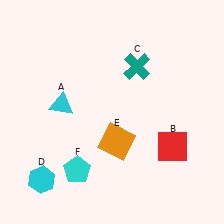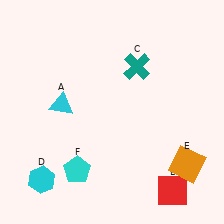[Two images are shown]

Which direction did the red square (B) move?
The red square (B) moved down.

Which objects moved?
The objects that moved are: the red square (B), the orange square (E).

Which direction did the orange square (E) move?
The orange square (E) moved right.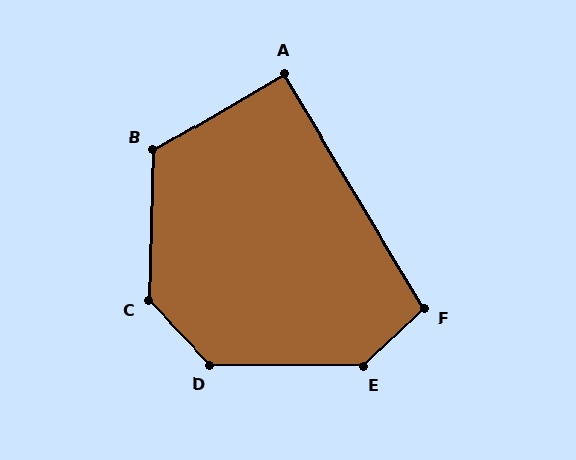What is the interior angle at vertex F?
Approximately 104 degrees (obtuse).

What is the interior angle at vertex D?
Approximately 134 degrees (obtuse).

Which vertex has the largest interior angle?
E, at approximately 135 degrees.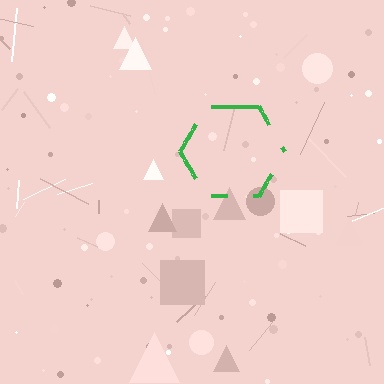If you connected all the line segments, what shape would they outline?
They would outline a hexagon.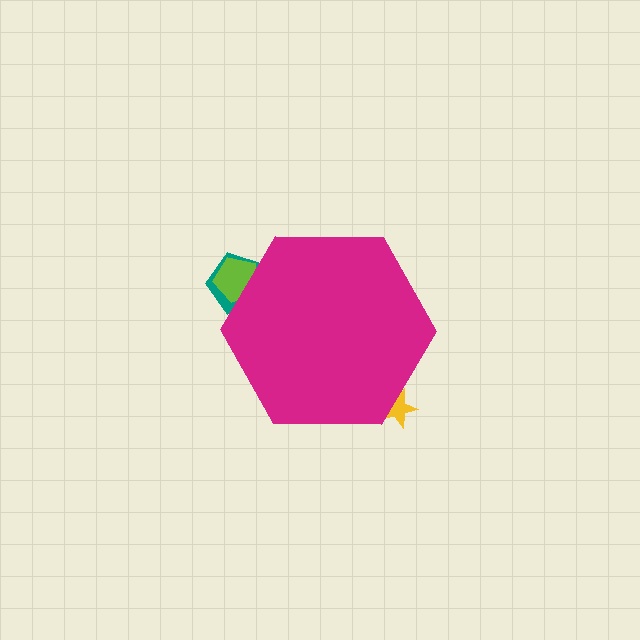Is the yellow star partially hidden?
Yes, the yellow star is partially hidden behind the magenta hexagon.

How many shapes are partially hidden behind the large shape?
3 shapes are partially hidden.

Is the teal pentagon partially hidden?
Yes, the teal pentagon is partially hidden behind the magenta hexagon.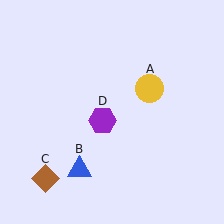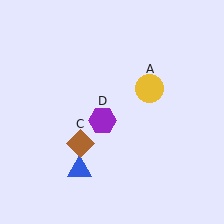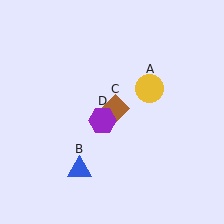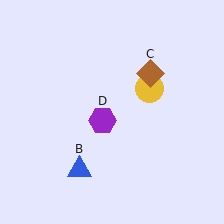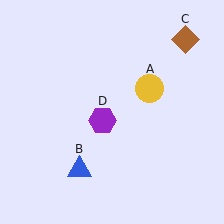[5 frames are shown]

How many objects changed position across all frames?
1 object changed position: brown diamond (object C).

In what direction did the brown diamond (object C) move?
The brown diamond (object C) moved up and to the right.